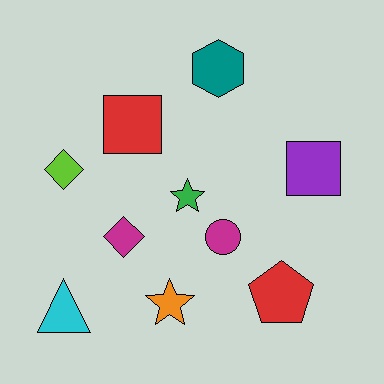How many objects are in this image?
There are 10 objects.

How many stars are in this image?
There are 2 stars.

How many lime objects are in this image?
There is 1 lime object.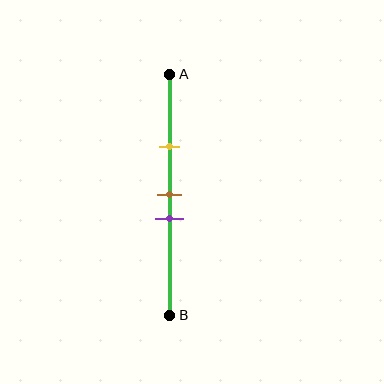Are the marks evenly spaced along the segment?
No, the marks are not evenly spaced.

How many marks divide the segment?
There are 3 marks dividing the segment.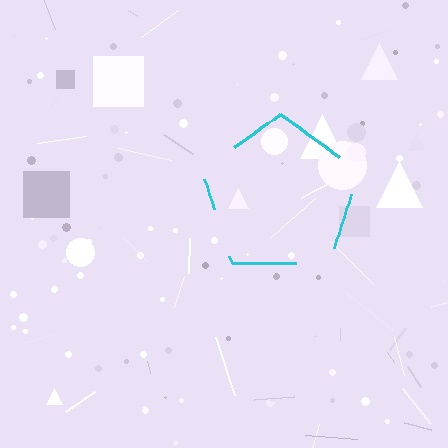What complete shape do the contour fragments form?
The contour fragments form a pentagon.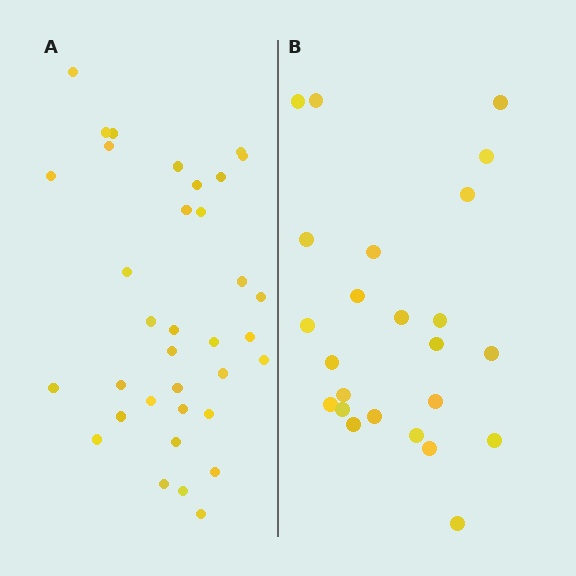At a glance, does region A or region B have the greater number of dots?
Region A (the left region) has more dots.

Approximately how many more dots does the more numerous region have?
Region A has roughly 12 or so more dots than region B.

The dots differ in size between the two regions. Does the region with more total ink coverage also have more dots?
No. Region B has more total ink coverage because its dots are larger, but region A actually contains more individual dots. Total area can be misleading — the number of items is what matters here.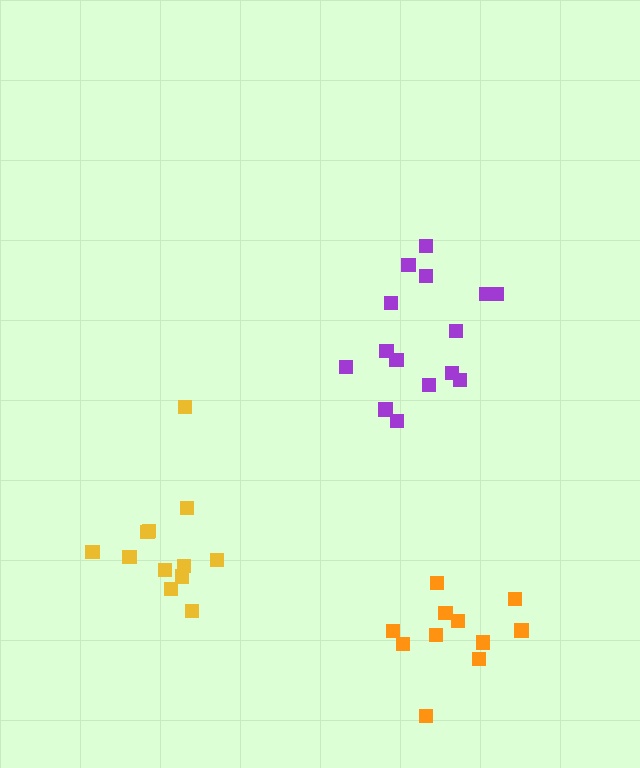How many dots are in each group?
Group 1: 15 dots, Group 2: 11 dots, Group 3: 12 dots (38 total).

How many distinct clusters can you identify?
There are 3 distinct clusters.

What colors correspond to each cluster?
The clusters are colored: purple, orange, yellow.